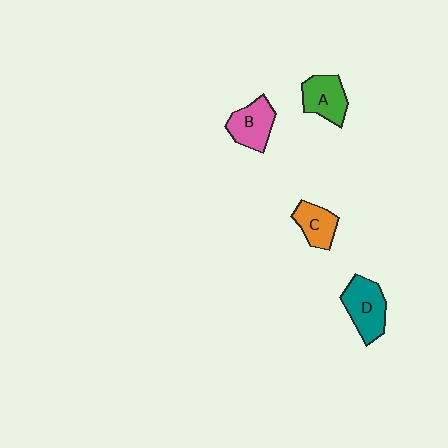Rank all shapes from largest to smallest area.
From largest to smallest: D (teal), B (pink), A (green), C (orange).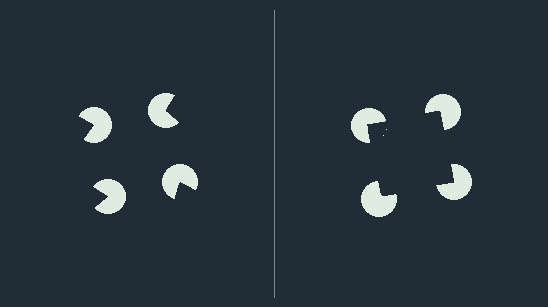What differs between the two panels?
The pac-man discs are positioned identically on both sides; only the wedge orientations differ. On the right they align to a square; on the left they are misaligned.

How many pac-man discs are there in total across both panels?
8 — 4 on each side.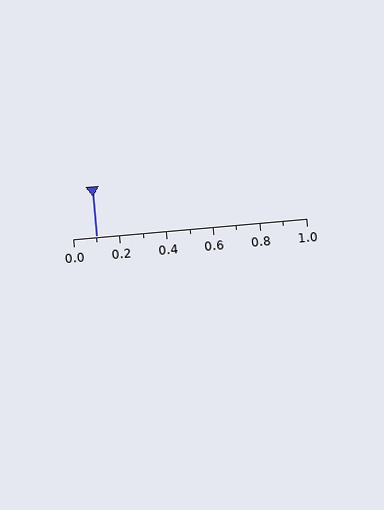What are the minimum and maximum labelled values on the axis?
The axis runs from 0.0 to 1.0.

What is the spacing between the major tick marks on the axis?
The major ticks are spaced 0.2 apart.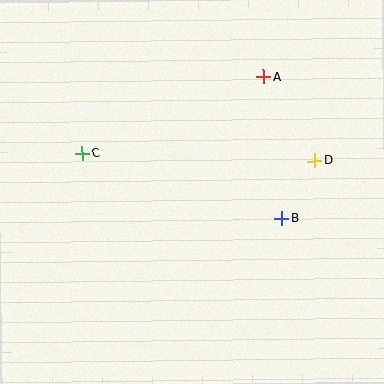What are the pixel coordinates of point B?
Point B is at (282, 218).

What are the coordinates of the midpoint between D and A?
The midpoint between D and A is at (289, 119).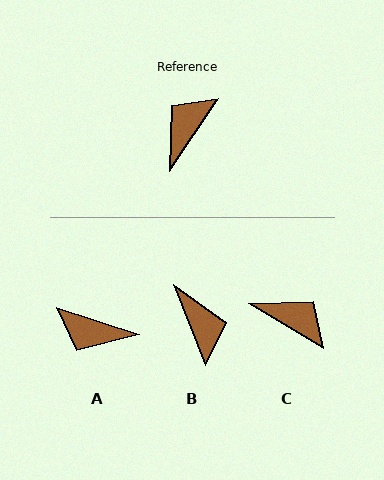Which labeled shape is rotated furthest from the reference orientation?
B, about 125 degrees away.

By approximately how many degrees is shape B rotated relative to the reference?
Approximately 125 degrees clockwise.